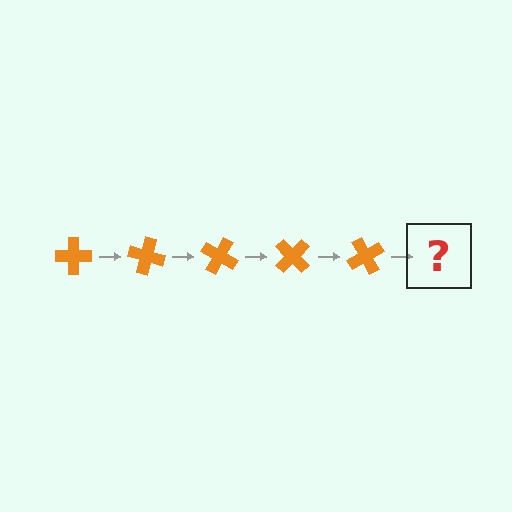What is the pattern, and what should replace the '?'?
The pattern is that the cross rotates 15 degrees each step. The '?' should be an orange cross rotated 75 degrees.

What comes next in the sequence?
The next element should be an orange cross rotated 75 degrees.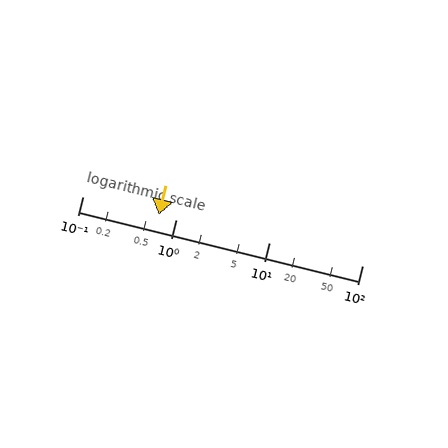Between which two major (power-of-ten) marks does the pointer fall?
The pointer is between 0.1 and 1.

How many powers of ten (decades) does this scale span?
The scale spans 3 decades, from 0.1 to 100.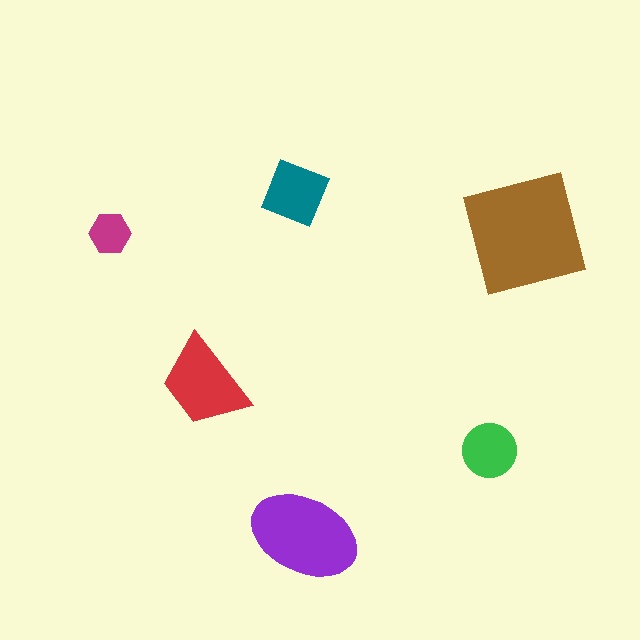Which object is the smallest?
The magenta hexagon.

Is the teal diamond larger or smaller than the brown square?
Smaller.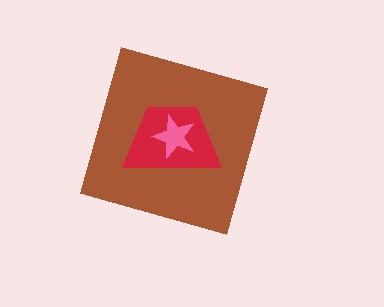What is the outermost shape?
The brown diamond.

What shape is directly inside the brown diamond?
The red trapezoid.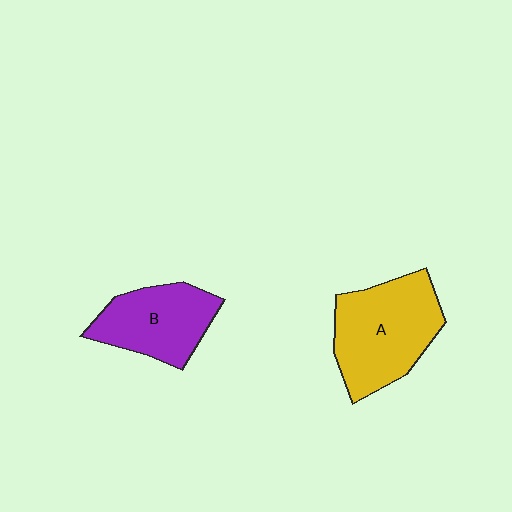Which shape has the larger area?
Shape A (yellow).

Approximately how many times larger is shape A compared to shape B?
Approximately 1.3 times.